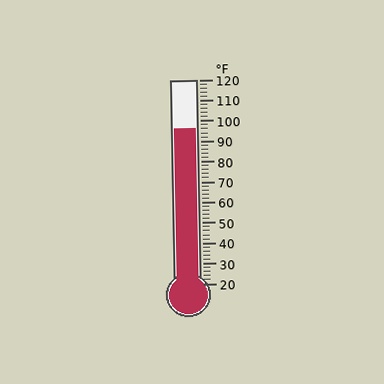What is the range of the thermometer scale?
The thermometer scale ranges from 20°F to 120°F.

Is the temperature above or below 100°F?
The temperature is below 100°F.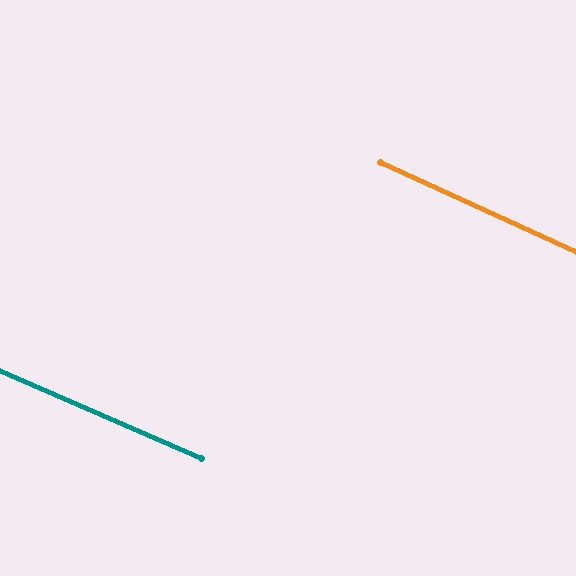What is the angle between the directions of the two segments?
Approximately 1 degree.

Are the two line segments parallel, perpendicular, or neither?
Parallel — their directions differ by only 1.0°.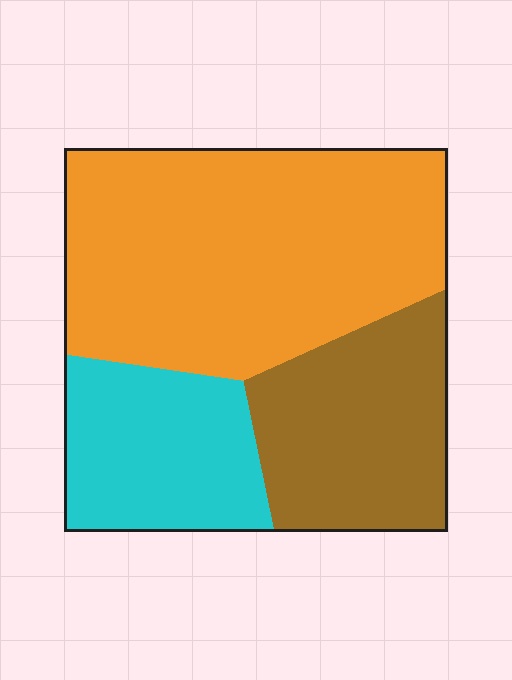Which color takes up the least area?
Cyan, at roughly 20%.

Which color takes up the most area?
Orange, at roughly 55%.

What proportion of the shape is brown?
Brown covers around 25% of the shape.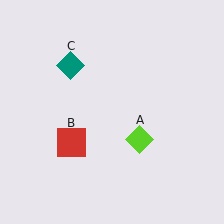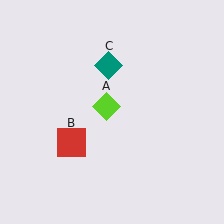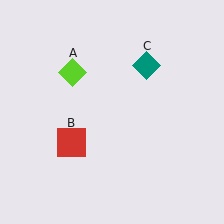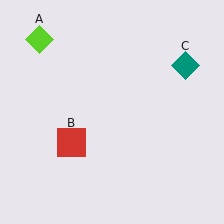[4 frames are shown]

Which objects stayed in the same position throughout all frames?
Red square (object B) remained stationary.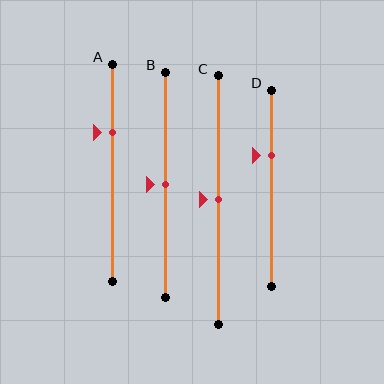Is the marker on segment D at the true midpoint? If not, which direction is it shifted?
No, the marker on segment D is shifted upward by about 17% of the segment length.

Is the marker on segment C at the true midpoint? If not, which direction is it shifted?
Yes, the marker on segment C is at the true midpoint.